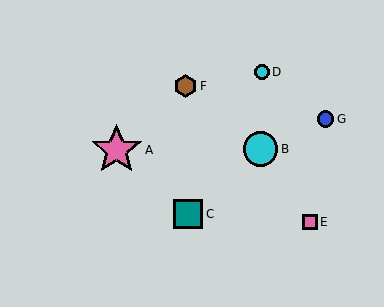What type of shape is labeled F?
Shape F is a brown hexagon.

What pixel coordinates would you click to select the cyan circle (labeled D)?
Click at (262, 72) to select the cyan circle D.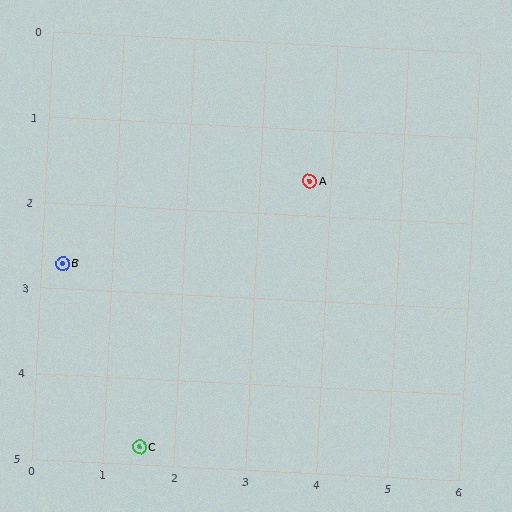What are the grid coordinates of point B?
Point B is at approximately (0.3, 2.7).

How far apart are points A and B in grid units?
Points A and B are about 3.6 grid units apart.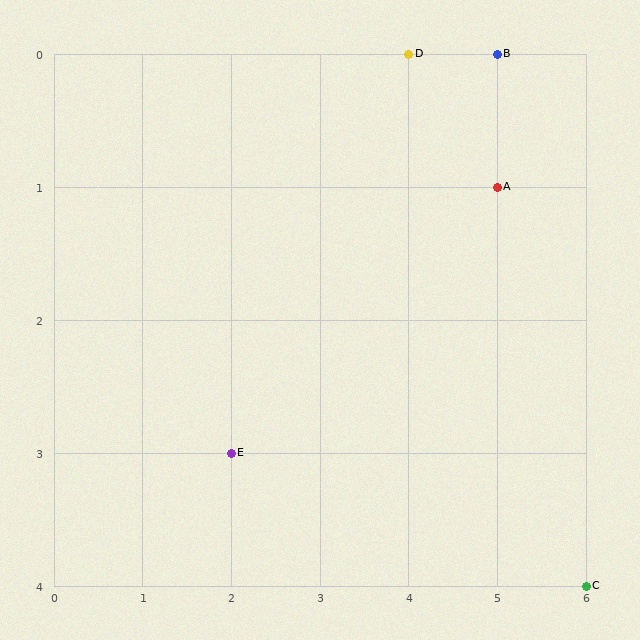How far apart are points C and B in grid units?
Points C and B are 1 column and 4 rows apart (about 4.1 grid units diagonally).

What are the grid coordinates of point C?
Point C is at grid coordinates (6, 4).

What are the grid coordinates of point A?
Point A is at grid coordinates (5, 1).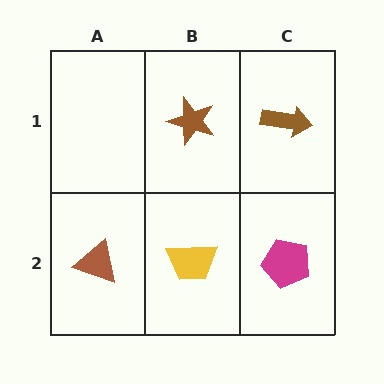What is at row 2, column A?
A brown triangle.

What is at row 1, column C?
A brown arrow.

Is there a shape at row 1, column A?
No, that cell is empty.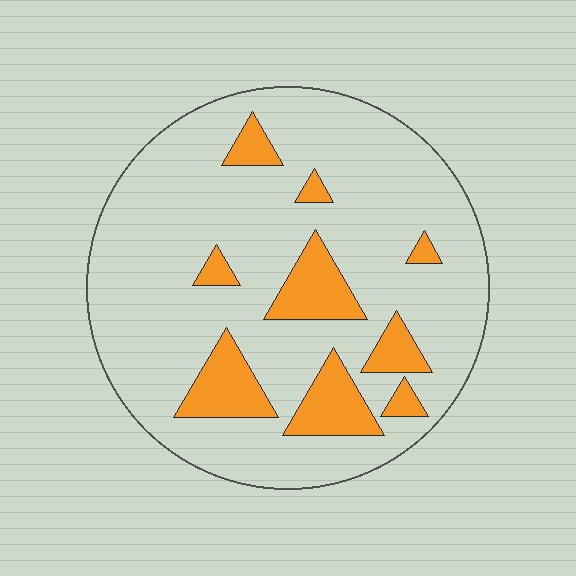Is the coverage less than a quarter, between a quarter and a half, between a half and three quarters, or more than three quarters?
Less than a quarter.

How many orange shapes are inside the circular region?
9.